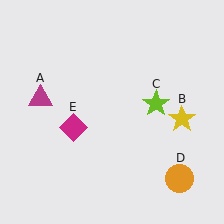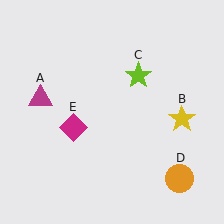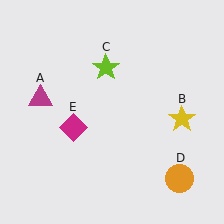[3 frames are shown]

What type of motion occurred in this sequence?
The lime star (object C) rotated counterclockwise around the center of the scene.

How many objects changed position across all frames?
1 object changed position: lime star (object C).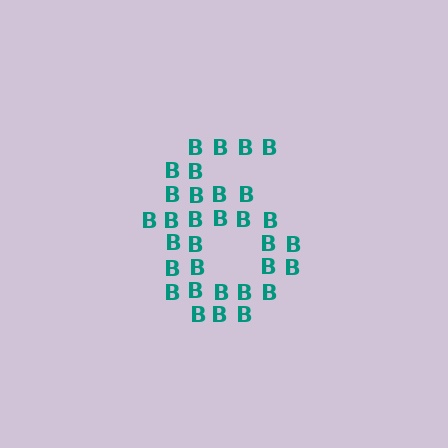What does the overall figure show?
The overall figure shows the digit 6.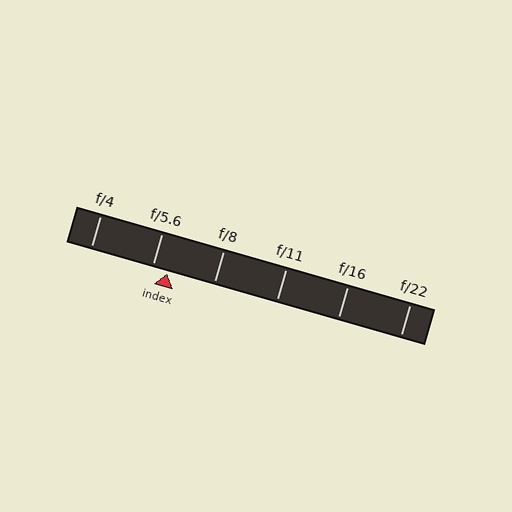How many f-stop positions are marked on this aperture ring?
There are 6 f-stop positions marked.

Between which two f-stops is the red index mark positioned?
The index mark is between f/5.6 and f/8.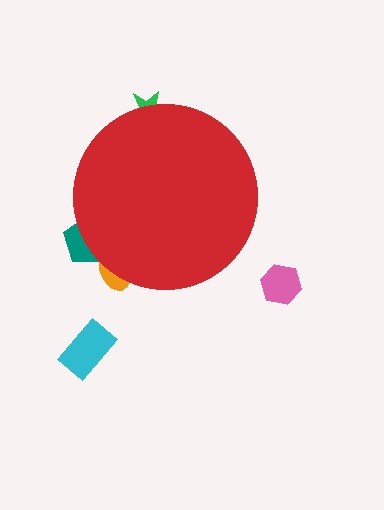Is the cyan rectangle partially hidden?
No, the cyan rectangle is fully visible.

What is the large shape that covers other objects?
A red circle.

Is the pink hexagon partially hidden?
No, the pink hexagon is fully visible.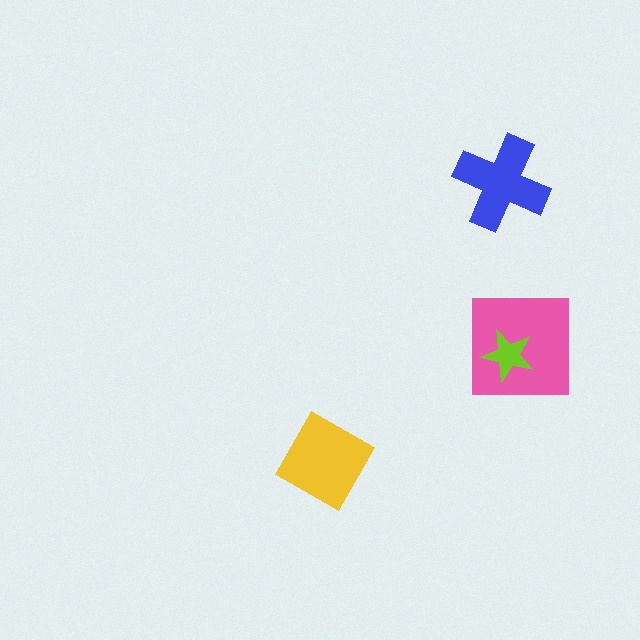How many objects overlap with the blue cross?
0 objects overlap with the blue cross.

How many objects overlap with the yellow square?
0 objects overlap with the yellow square.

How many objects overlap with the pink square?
1 object overlaps with the pink square.